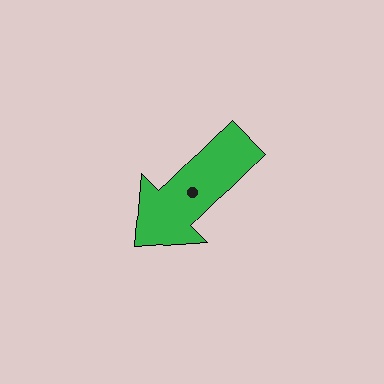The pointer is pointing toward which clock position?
Roughly 8 o'clock.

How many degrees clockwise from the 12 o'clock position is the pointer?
Approximately 225 degrees.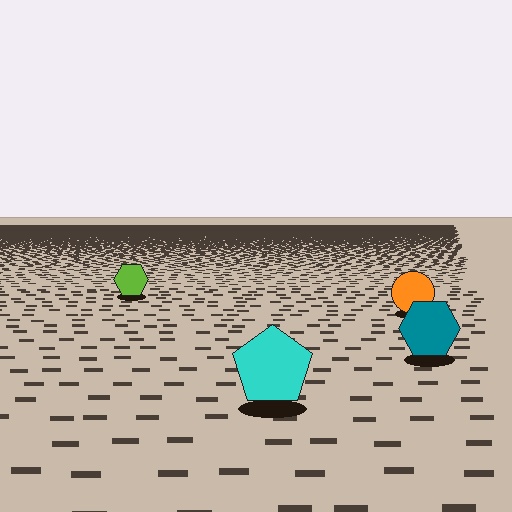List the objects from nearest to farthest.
From nearest to farthest: the cyan pentagon, the teal hexagon, the orange circle, the lime hexagon.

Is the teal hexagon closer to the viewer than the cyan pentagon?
No. The cyan pentagon is closer — you can tell from the texture gradient: the ground texture is coarser near it.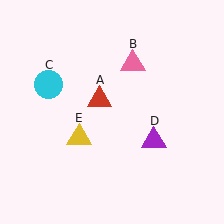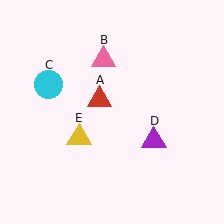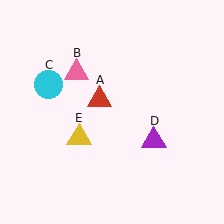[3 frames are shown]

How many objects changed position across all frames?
1 object changed position: pink triangle (object B).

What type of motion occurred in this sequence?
The pink triangle (object B) rotated counterclockwise around the center of the scene.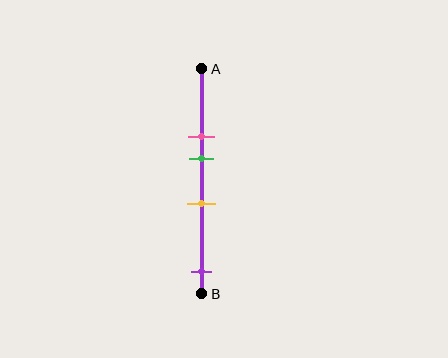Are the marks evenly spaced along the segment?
No, the marks are not evenly spaced.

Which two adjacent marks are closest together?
The pink and green marks are the closest adjacent pair.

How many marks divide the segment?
There are 4 marks dividing the segment.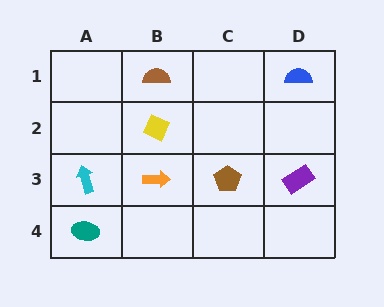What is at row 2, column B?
A yellow diamond.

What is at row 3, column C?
A brown pentagon.